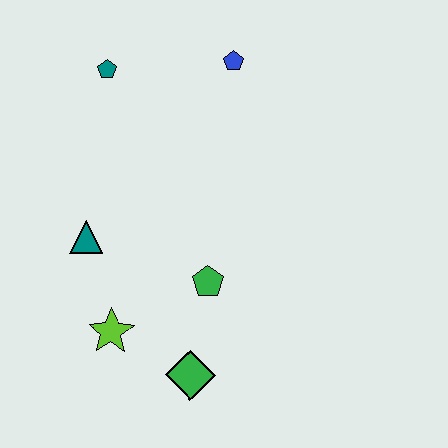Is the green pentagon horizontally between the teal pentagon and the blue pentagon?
Yes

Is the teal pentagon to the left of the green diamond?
Yes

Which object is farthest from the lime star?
The blue pentagon is farthest from the lime star.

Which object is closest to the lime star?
The green diamond is closest to the lime star.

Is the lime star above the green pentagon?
No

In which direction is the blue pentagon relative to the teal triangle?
The blue pentagon is above the teal triangle.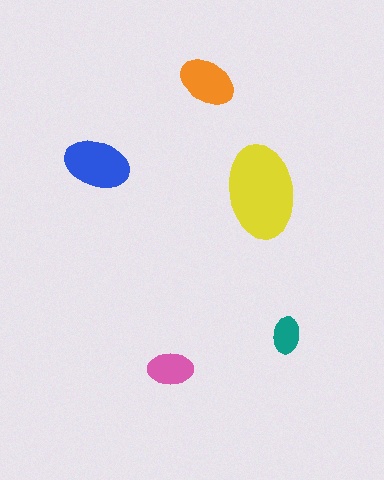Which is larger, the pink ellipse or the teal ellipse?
The pink one.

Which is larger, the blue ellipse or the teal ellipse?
The blue one.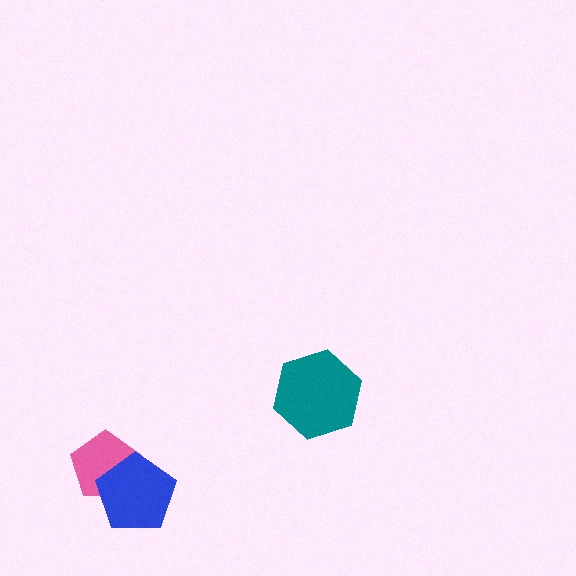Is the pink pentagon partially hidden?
Yes, it is partially covered by another shape.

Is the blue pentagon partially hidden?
No, no other shape covers it.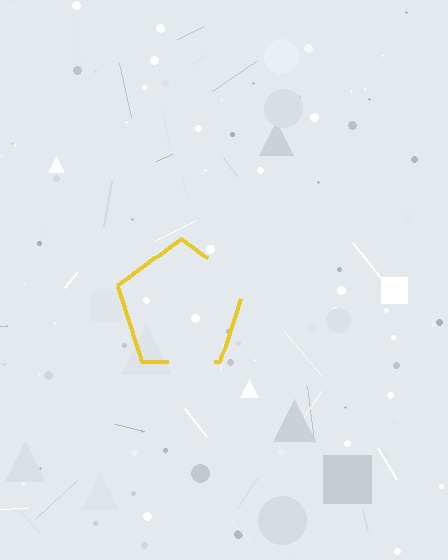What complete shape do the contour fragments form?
The contour fragments form a pentagon.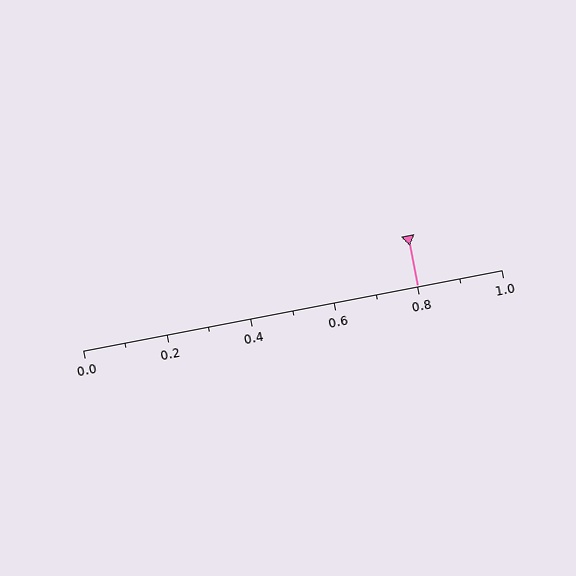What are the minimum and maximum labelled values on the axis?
The axis runs from 0.0 to 1.0.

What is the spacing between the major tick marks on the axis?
The major ticks are spaced 0.2 apart.